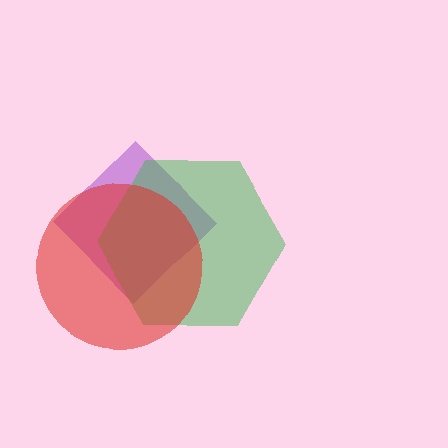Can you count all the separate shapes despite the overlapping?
Yes, there are 3 separate shapes.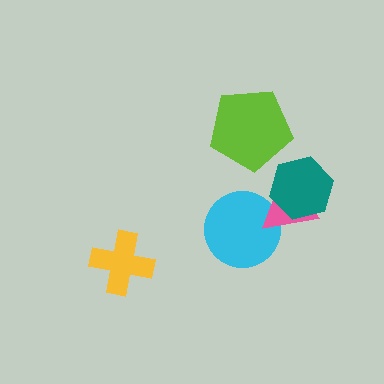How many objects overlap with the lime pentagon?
0 objects overlap with the lime pentagon.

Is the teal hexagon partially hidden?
No, no other shape covers it.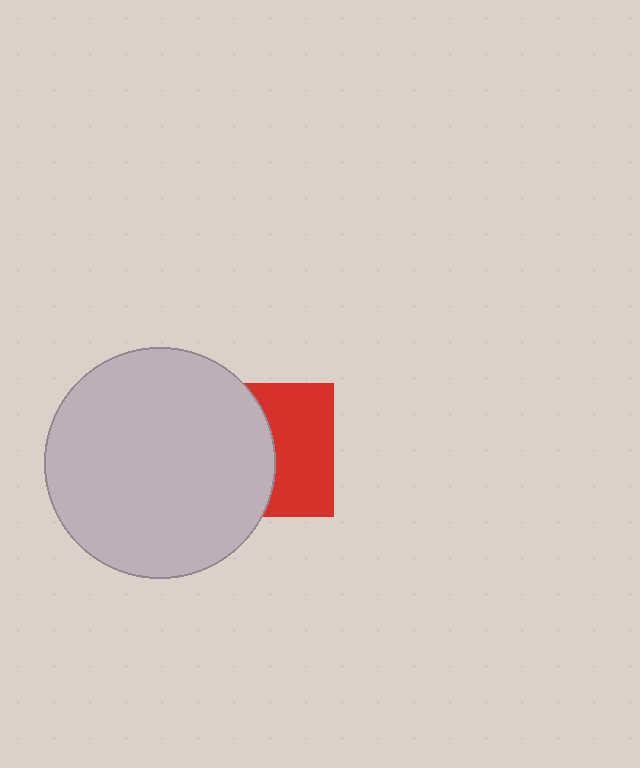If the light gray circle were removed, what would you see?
You would see the complete red square.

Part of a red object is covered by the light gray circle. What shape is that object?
It is a square.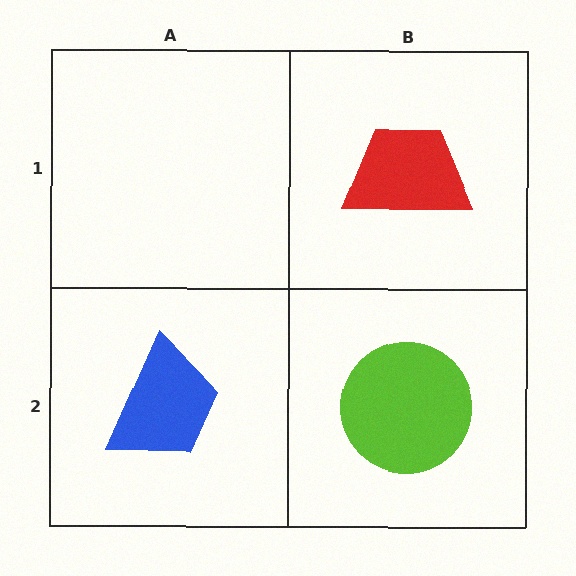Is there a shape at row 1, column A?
No, that cell is empty.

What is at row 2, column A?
A blue trapezoid.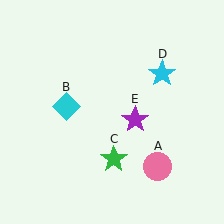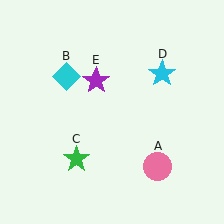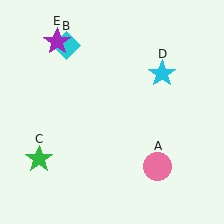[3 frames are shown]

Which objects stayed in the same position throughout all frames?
Pink circle (object A) and cyan star (object D) remained stationary.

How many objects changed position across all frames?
3 objects changed position: cyan diamond (object B), green star (object C), purple star (object E).